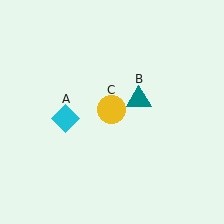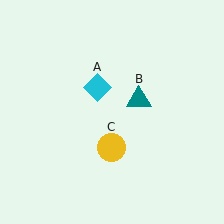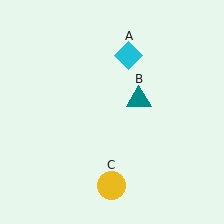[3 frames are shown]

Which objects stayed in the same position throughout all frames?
Teal triangle (object B) remained stationary.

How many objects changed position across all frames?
2 objects changed position: cyan diamond (object A), yellow circle (object C).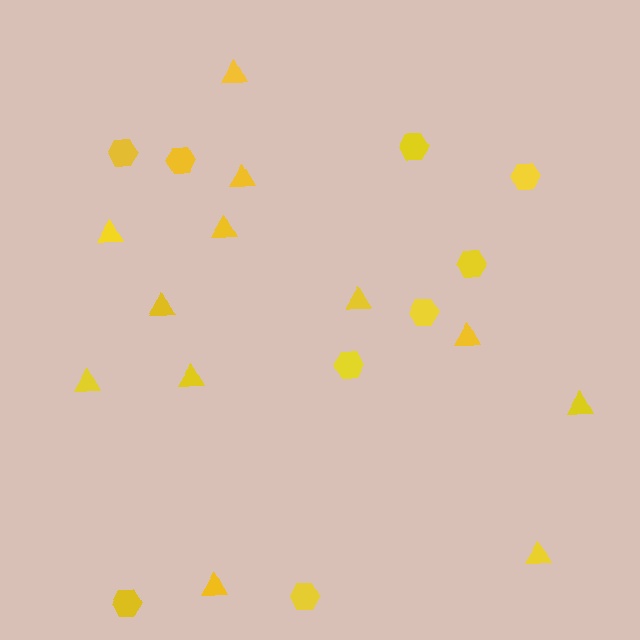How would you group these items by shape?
There are 2 groups: one group of triangles (12) and one group of hexagons (9).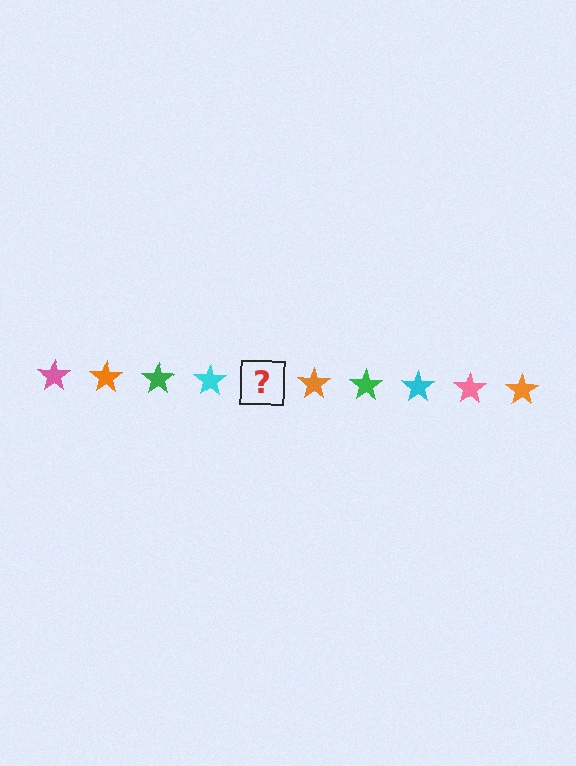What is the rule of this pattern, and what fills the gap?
The rule is that the pattern cycles through pink, orange, green, cyan stars. The gap should be filled with a pink star.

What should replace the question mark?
The question mark should be replaced with a pink star.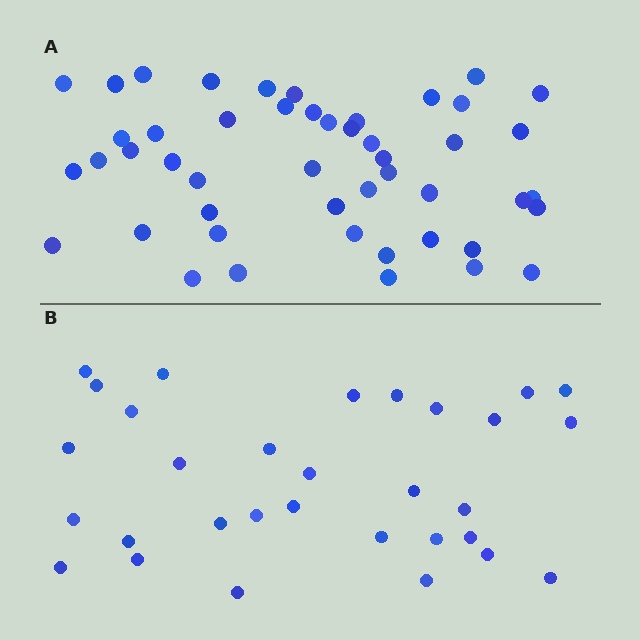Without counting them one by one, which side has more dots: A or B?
Region A (the top region) has more dots.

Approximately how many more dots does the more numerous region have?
Region A has approximately 15 more dots than region B.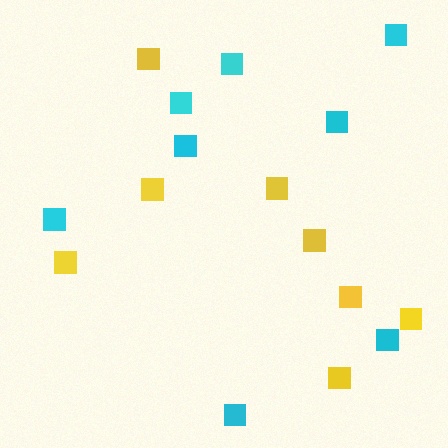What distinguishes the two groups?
There are 2 groups: one group of cyan squares (8) and one group of yellow squares (8).